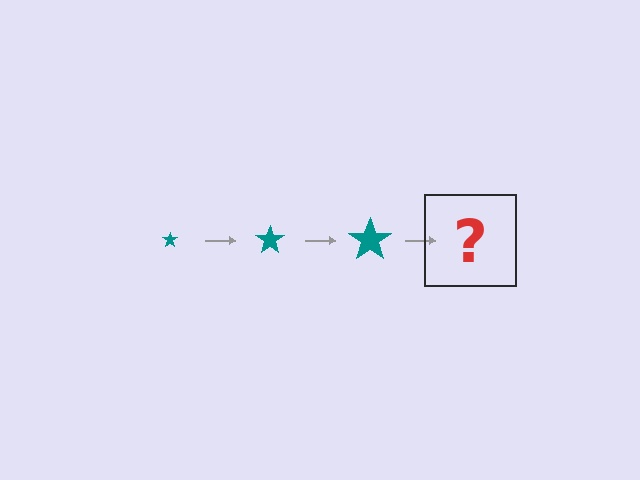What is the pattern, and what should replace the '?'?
The pattern is that the star gets progressively larger each step. The '?' should be a teal star, larger than the previous one.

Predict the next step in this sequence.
The next step is a teal star, larger than the previous one.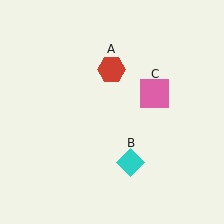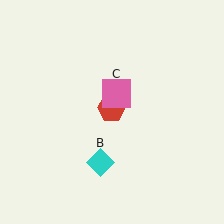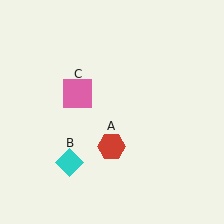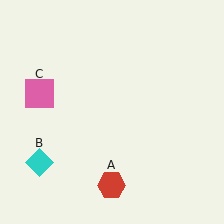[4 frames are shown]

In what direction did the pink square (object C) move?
The pink square (object C) moved left.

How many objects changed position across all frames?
3 objects changed position: red hexagon (object A), cyan diamond (object B), pink square (object C).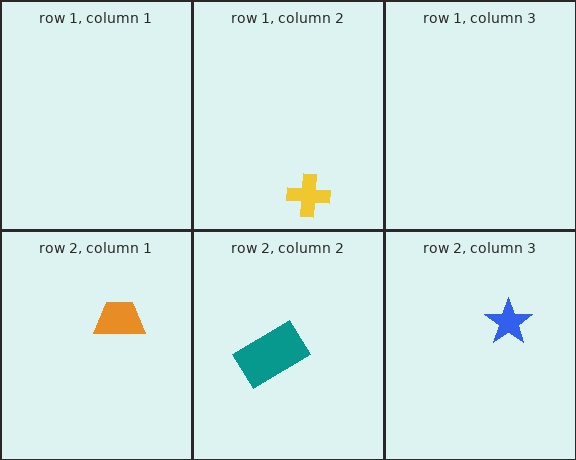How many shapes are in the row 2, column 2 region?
1.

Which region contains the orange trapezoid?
The row 2, column 1 region.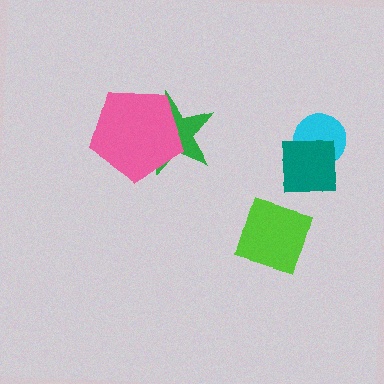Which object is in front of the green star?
The pink pentagon is in front of the green star.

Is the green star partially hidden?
Yes, it is partially covered by another shape.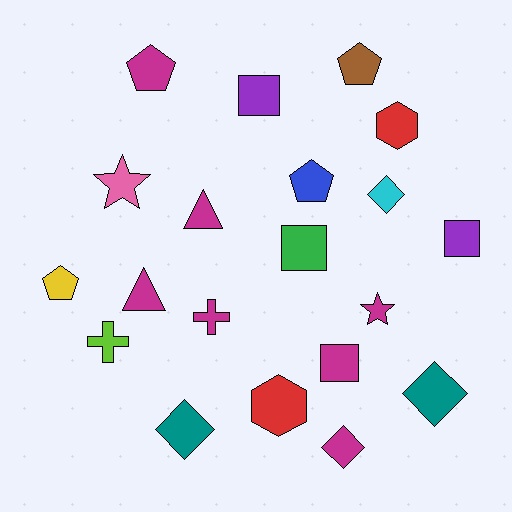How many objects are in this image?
There are 20 objects.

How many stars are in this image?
There are 2 stars.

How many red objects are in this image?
There are 2 red objects.